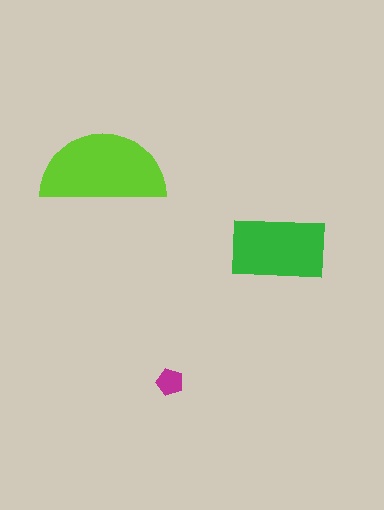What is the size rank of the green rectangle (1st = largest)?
2nd.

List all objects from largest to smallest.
The lime semicircle, the green rectangle, the magenta pentagon.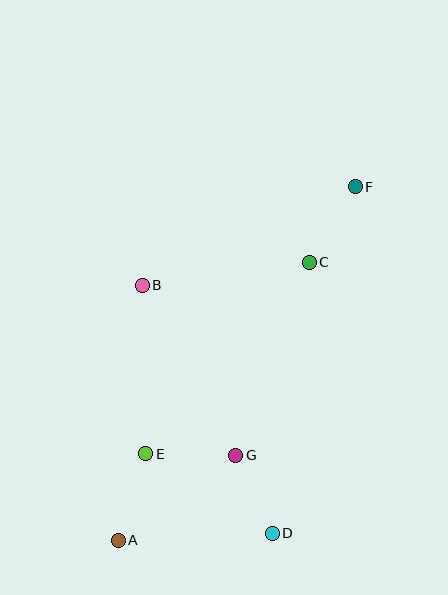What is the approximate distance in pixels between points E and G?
The distance between E and G is approximately 90 pixels.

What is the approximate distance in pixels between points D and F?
The distance between D and F is approximately 356 pixels.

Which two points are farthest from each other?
Points A and F are farthest from each other.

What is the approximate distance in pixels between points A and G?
The distance between A and G is approximately 145 pixels.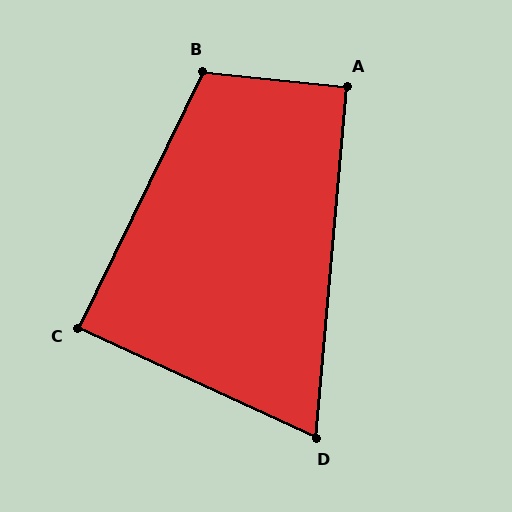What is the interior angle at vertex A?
Approximately 91 degrees (approximately right).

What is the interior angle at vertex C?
Approximately 89 degrees (approximately right).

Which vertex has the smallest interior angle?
D, at approximately 70 degrees.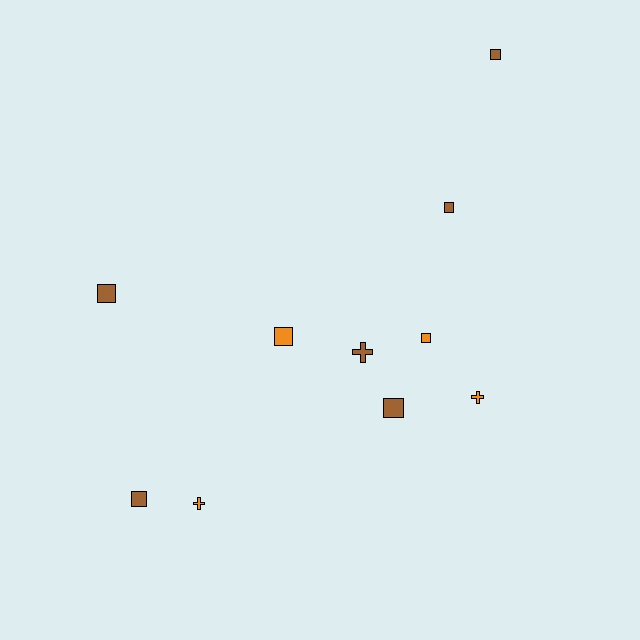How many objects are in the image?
There are 10 objects.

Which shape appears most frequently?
Square, with 7 objects.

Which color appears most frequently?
Brown, with 6 objects.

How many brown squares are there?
There are 5 brown squares.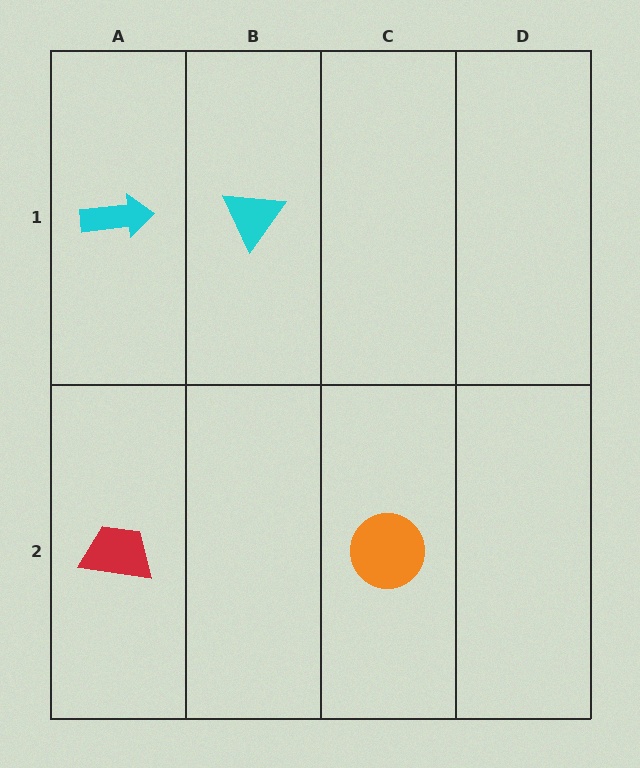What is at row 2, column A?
A red trapezoid.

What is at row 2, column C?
An orange circle.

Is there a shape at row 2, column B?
No, that cell is empty.